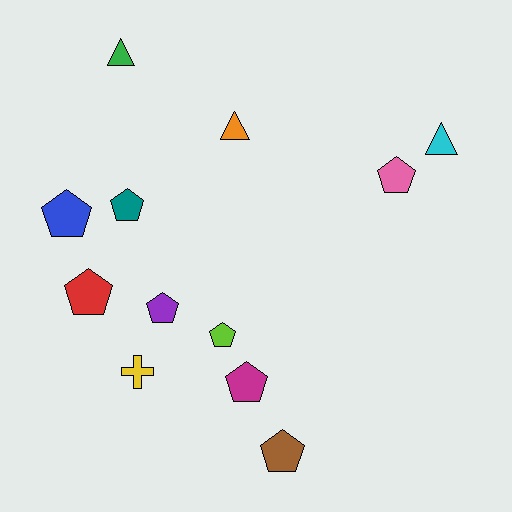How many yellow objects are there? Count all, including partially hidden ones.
There is 1 yellow object.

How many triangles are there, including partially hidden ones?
There are 3 triangles.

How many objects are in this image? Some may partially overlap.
There are 12 objects.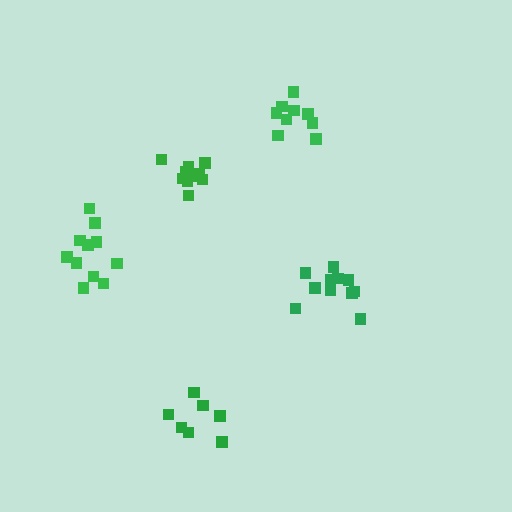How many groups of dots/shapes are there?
There are 5 groups.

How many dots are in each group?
Group 1: 10 dots, Group 2: 11 dots, Group 3: 9 dots, Group 4: 11 dots, Group 5: 7 dots (48 total).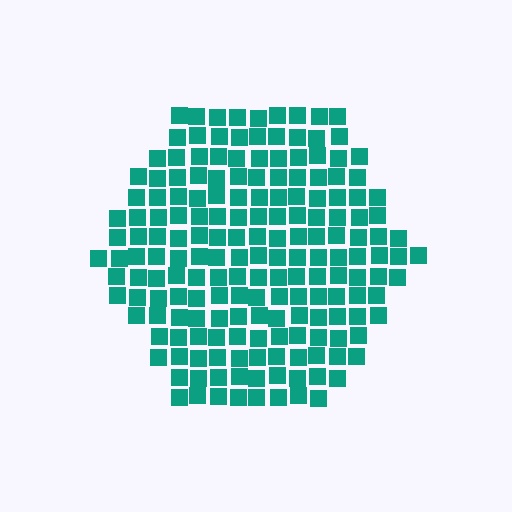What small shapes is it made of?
It is made of small squares.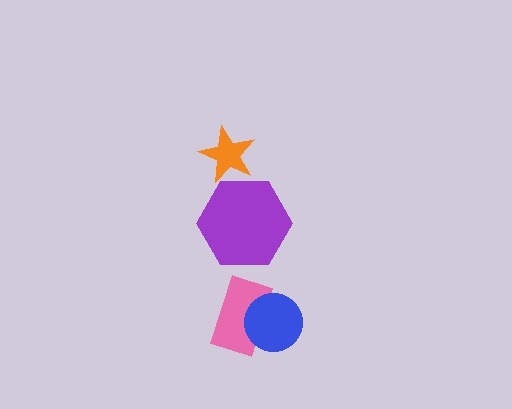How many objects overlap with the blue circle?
1 object overlaps with the blue circle.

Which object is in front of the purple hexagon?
The orange star is in front of the purple hexagon.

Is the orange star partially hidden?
No, no other shape covers it.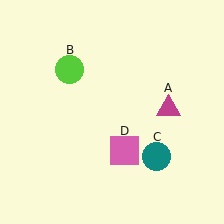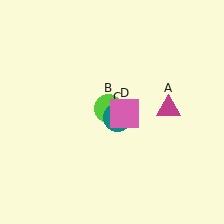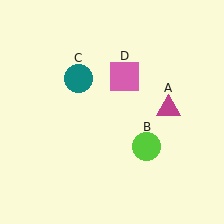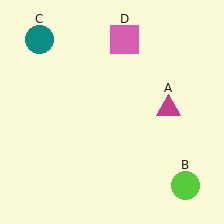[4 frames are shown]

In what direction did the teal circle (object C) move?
The teal circle (object C) moved up and to the left.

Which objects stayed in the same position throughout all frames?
Magenta triangle (object A) remained stationary.